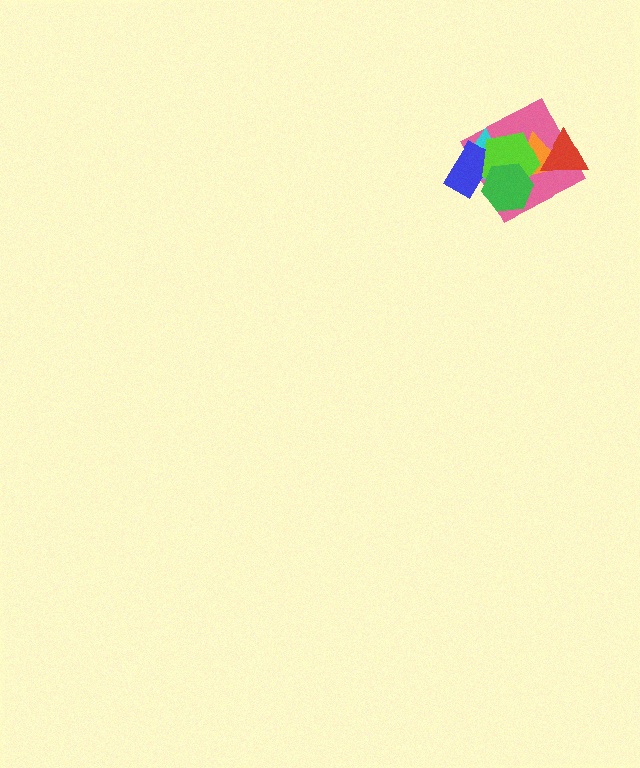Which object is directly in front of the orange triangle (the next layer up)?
The lime pentagon is directly in front of the orange triangle.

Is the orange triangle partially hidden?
Yes, it is partially covered by another shape.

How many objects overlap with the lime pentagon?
5 objects overlap with the lime pentagon.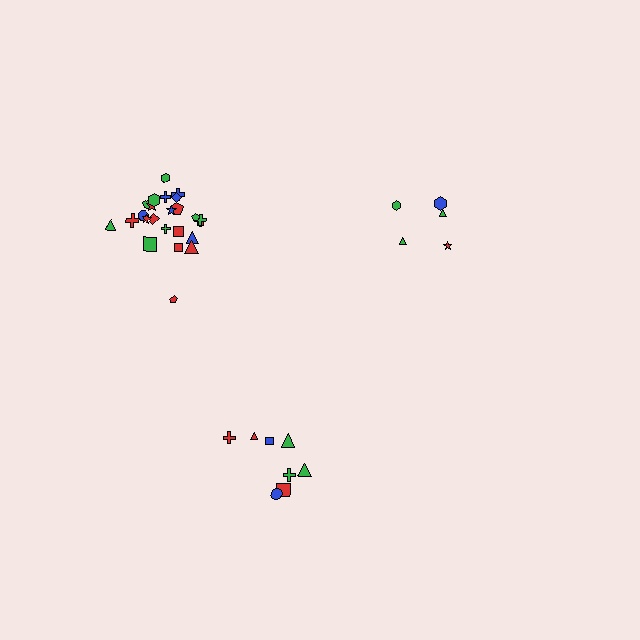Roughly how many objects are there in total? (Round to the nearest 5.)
Roughly 40 objects in total.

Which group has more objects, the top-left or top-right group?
The top-left group.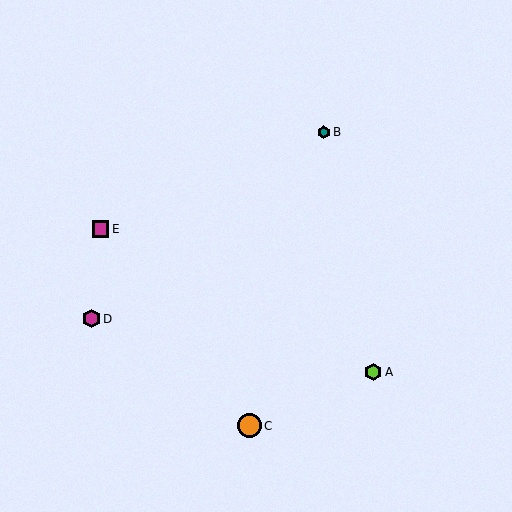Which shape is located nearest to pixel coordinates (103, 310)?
The magenta hexagon (labeled D) at (91, 319) is nearest to that location.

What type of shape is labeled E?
Shape E is a magenta square.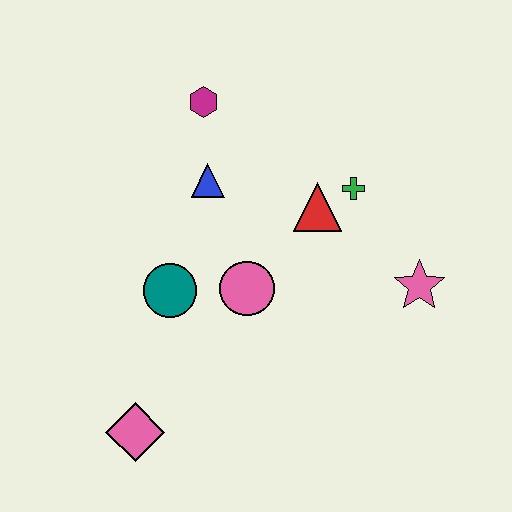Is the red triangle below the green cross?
Yes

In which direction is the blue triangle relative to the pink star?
The blue triangle is to the left of the pink star.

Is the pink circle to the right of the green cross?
No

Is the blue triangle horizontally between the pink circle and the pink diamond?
Yes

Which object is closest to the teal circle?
The pink circle is closest to the teal circle.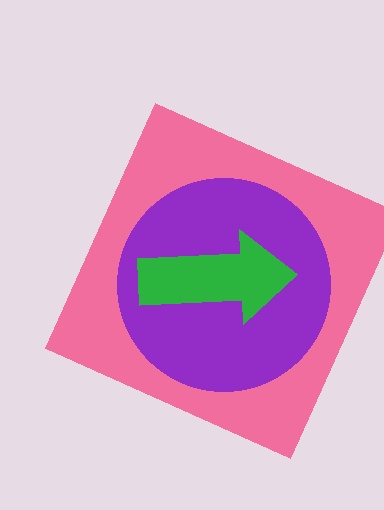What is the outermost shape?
The pink square.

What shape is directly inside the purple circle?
The green arrow.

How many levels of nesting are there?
3.